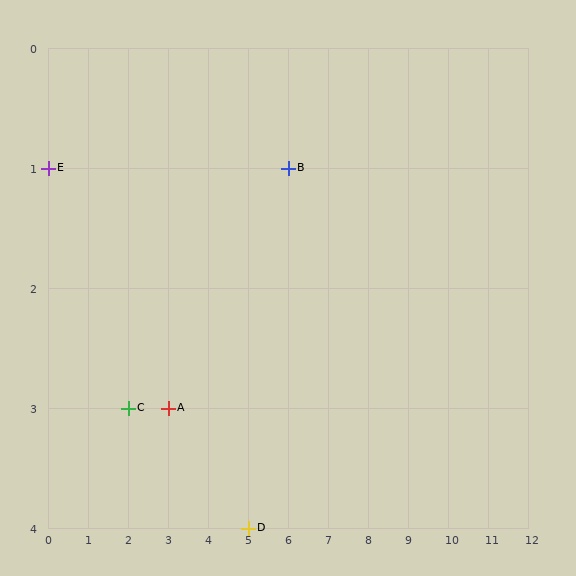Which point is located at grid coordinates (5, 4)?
Point D is at (5, 4).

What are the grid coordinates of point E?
Point E is at grid coordinates (0, 1).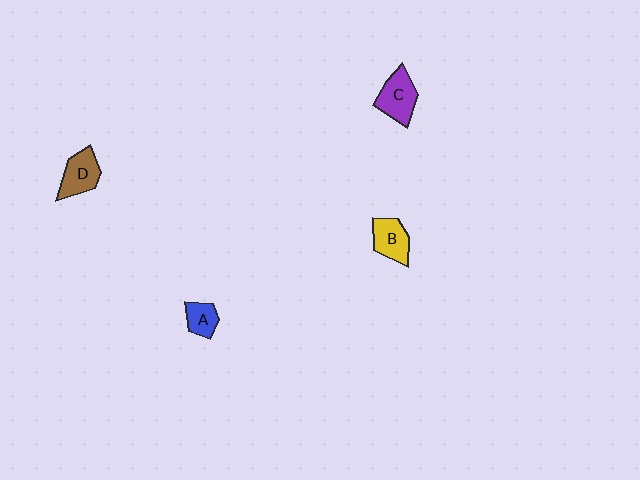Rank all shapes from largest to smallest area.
From largest to smallest: C (purple), D (brown), B (yellow), A (blue).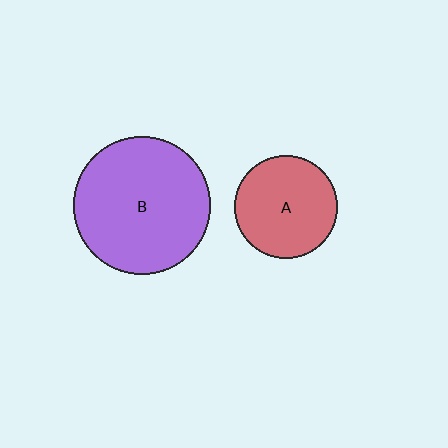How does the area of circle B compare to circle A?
Approximately 1.8 times.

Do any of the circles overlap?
No, none of the circles overlap.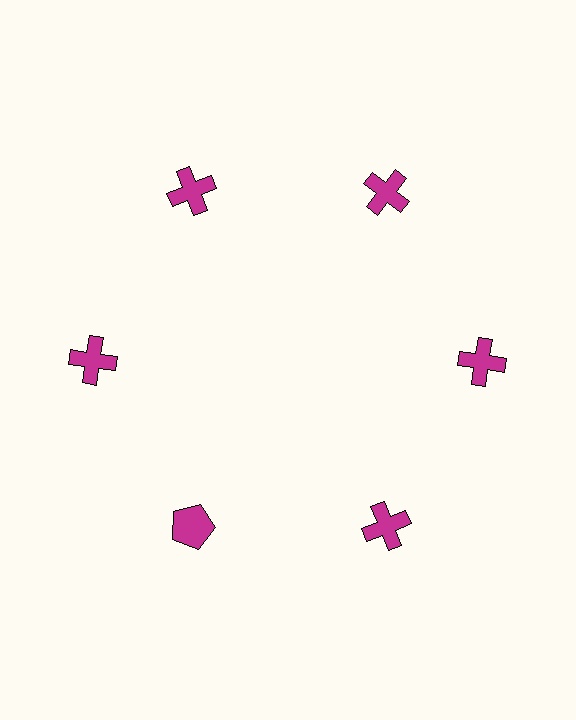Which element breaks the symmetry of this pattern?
The magenta pentagon at roughly the 7 o'clock position breaks the symmetry. All other shapes are magenta crosses.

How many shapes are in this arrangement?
There are 6 shapes arranged in a ring pattern.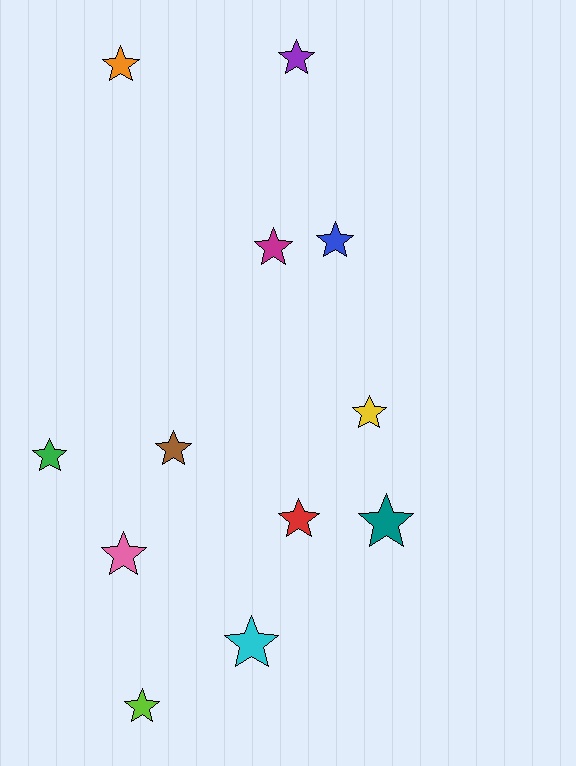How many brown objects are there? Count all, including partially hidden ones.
There is 1 brown object.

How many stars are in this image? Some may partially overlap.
There are 12 stars.